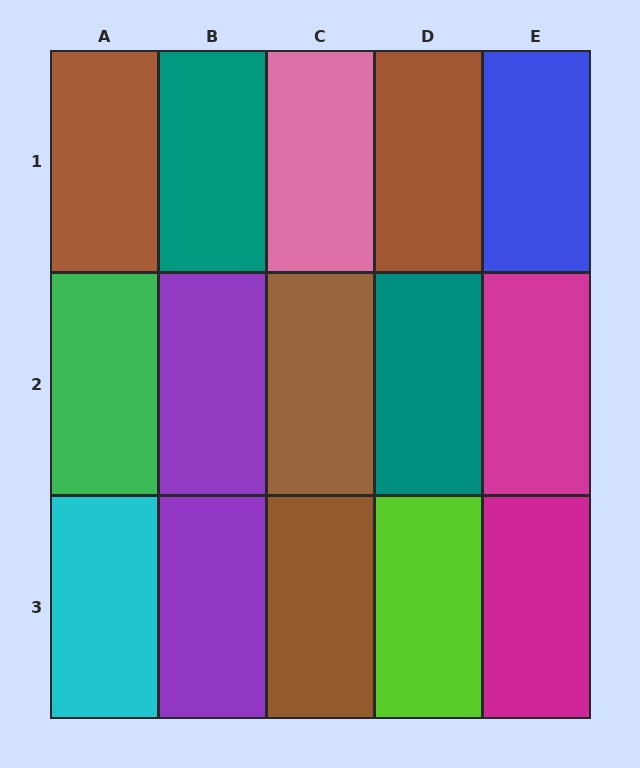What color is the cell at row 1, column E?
Blue.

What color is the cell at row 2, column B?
Purple.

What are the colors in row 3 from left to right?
Cyan, purple, brown, lime, magenta.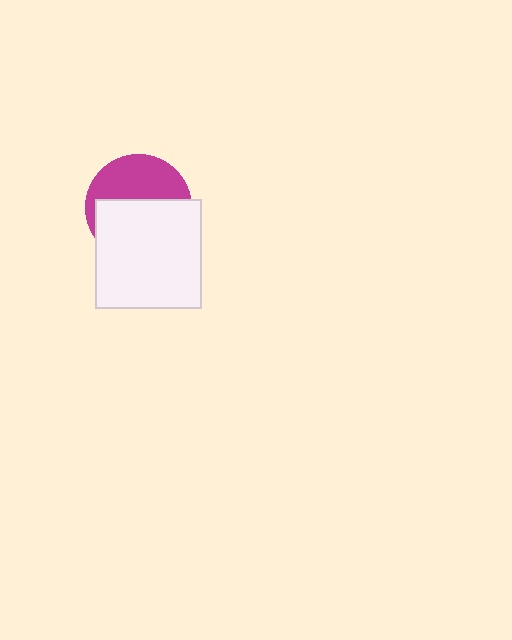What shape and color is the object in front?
The object in front is a white rectangle.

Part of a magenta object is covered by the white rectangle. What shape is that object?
It is a circle.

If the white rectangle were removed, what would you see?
You would see the complete magenta circle.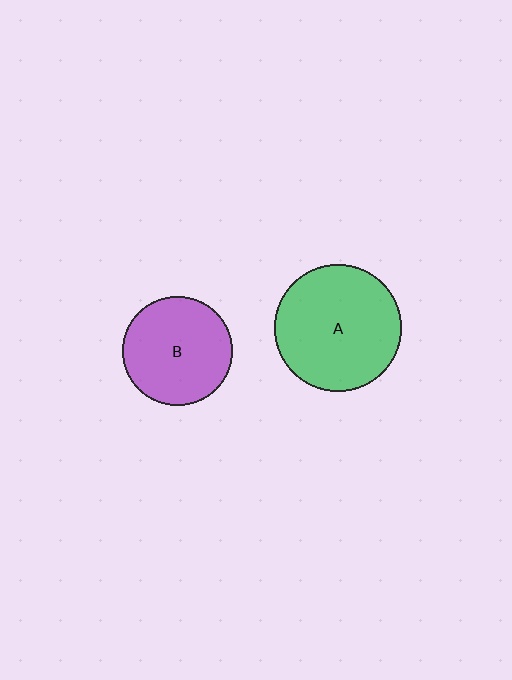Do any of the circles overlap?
No, none of the circles overlap.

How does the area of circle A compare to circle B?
Approximately 1.3 times.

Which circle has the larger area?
Circle A (green).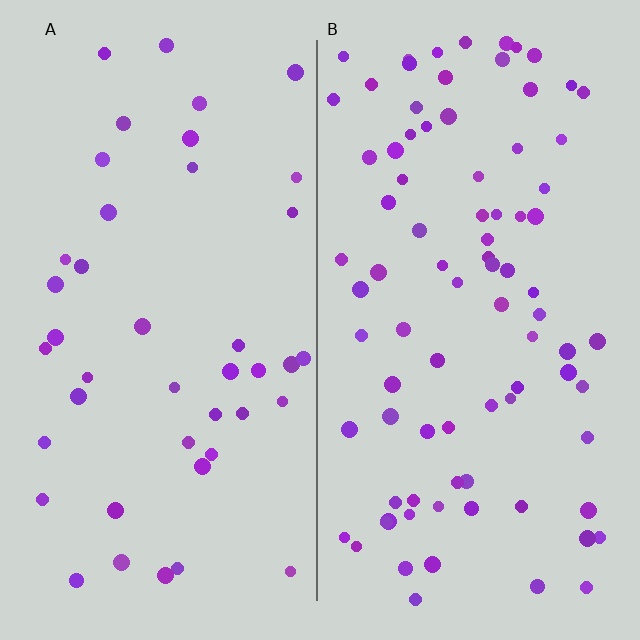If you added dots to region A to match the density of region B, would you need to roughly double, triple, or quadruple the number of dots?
Approximately double.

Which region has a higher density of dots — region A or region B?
B (the right).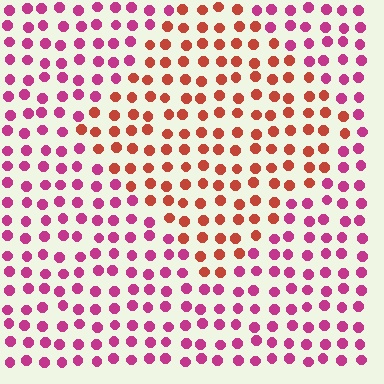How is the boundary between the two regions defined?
The boundary is defined purely by a slight shift in hue (about 43 degrees). Spacing, size, and orientation are identical on both sides.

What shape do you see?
I see a diamond.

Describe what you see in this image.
The image is filled with small magenta elements in a uniform arrangement. A diamond-shaped region is visible where the elements are tinted to a slightly different hue, forming a subtle color boundary.